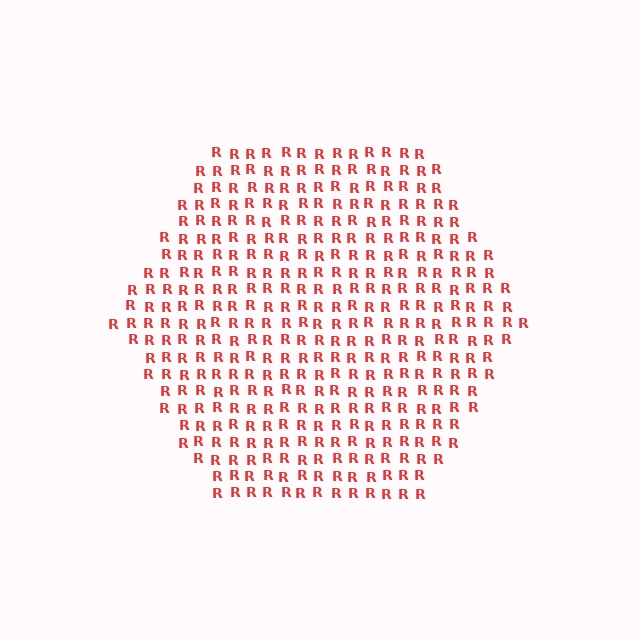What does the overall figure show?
The overall figure shows a hexagon.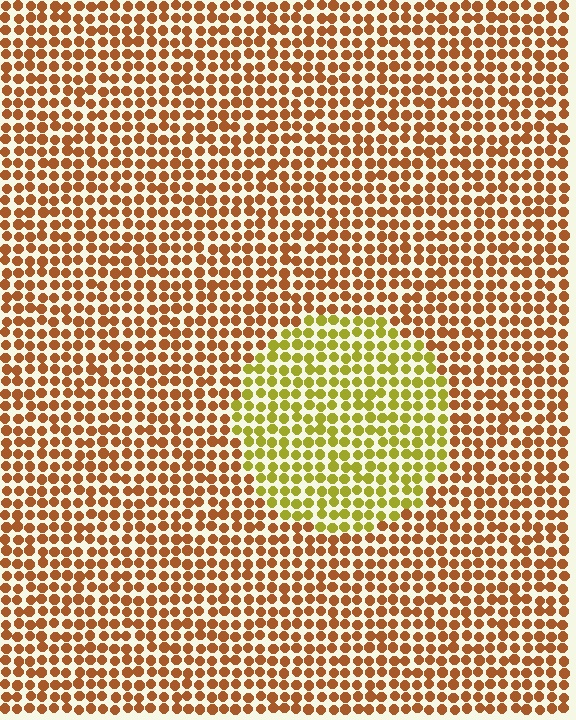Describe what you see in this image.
The image is filled with small brown elements in a uniform arrangement. A circle-shaped region is visible where the elements are tinted to a slightly different hue, forming a subtle color boundary.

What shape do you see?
I see a circle.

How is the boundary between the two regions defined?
The boundary is defined purely by a slight shift in hue (about 43 degrees). Spacing, size, and orientation are identical on both sides.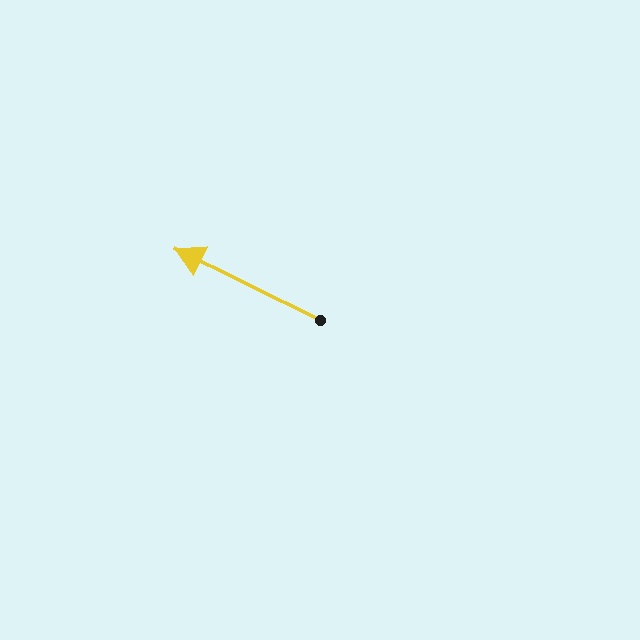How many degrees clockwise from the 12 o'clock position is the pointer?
Approximately 296 degrees.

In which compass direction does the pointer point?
Northwest.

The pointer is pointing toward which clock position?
Roughly 10 o'clock.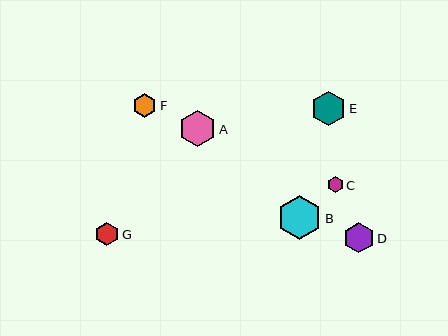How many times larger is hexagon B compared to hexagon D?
Hexagon B is approximately 1.5 times the size of hexagon D.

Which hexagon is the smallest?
Hexagon C is the smallest with a size of approximately 16 pixels.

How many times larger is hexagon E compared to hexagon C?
Hexagon E is approximately 2.1 times the size of hexagon C.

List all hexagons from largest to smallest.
From largest to smallest: B, A, E, D, F, G, C.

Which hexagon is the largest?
Hexagon B is the largest with a size of approximately 44 pixels.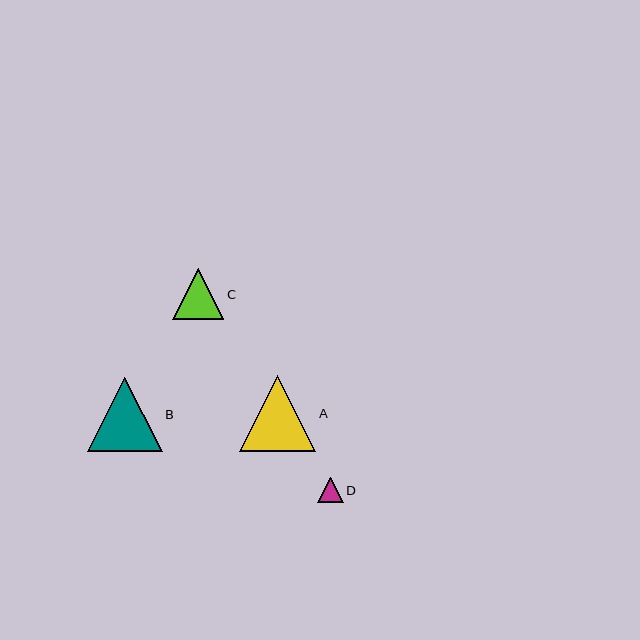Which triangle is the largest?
Triangle A is the largest with a size of approximately 77 pixels.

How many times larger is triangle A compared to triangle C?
Triangle A is approximately 1.5 times the size of triangle C.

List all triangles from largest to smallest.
From largest to smallest: A, B, C, D.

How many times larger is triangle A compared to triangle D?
Triangle A is approximately 3.0 times the size of triangle D.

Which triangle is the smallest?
Triangle D is the smallest with a size of approximately 25 pixels.